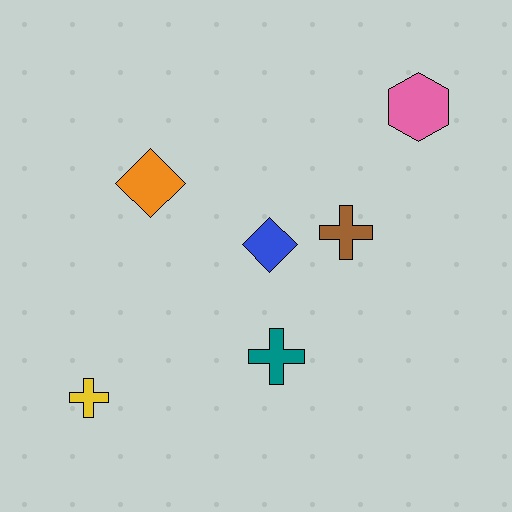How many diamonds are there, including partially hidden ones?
There are 2 diamonds.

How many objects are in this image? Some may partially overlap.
There are 6 objects.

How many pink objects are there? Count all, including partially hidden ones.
There is 1 pink object.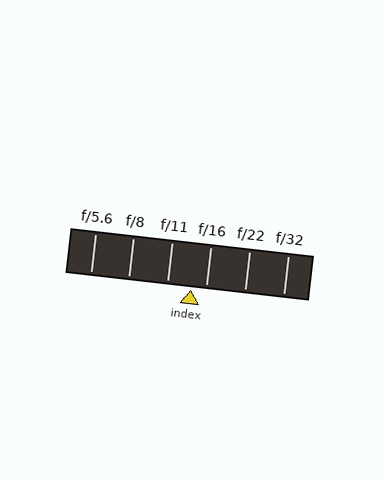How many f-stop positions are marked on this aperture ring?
There are 6 f-stop positions marked.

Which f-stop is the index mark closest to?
The index mark is closest to f/16.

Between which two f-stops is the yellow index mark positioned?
The index mark is between f/11 and f/16.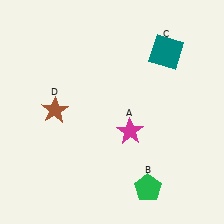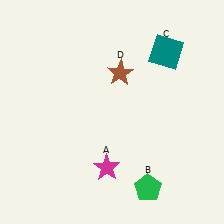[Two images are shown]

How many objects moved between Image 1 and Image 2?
2 objects moved between the two images.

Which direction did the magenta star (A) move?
The magenta star (A) moved down.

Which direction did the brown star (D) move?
The brown star (D) moved right.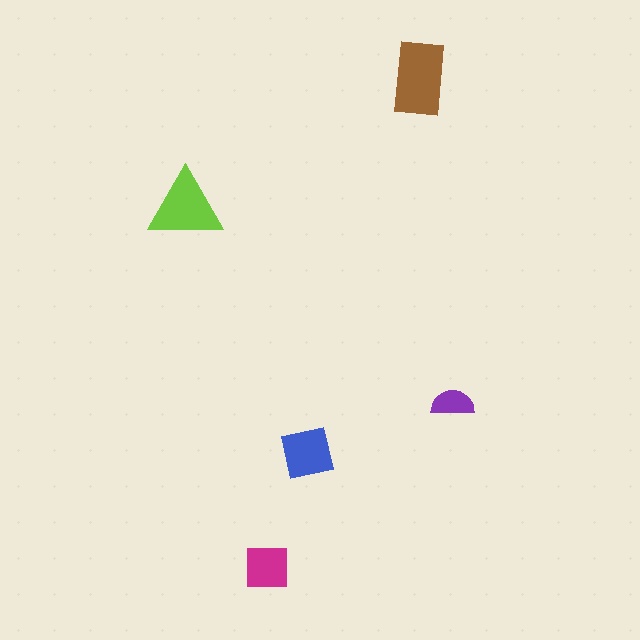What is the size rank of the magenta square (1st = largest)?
4th.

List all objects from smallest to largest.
The purple semicircle, the magenta square, the blue square, the lime triangle, the brown rectangle.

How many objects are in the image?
There are 5 objects in the image.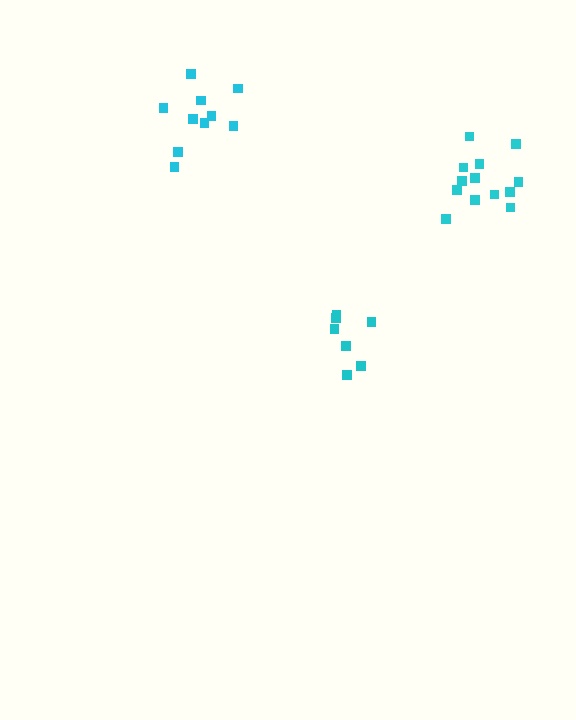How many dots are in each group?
Group 1: 10 dots, Group 2: 13 dots, Group 3: 7 dots (30 total).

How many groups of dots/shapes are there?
There are 3 groups.